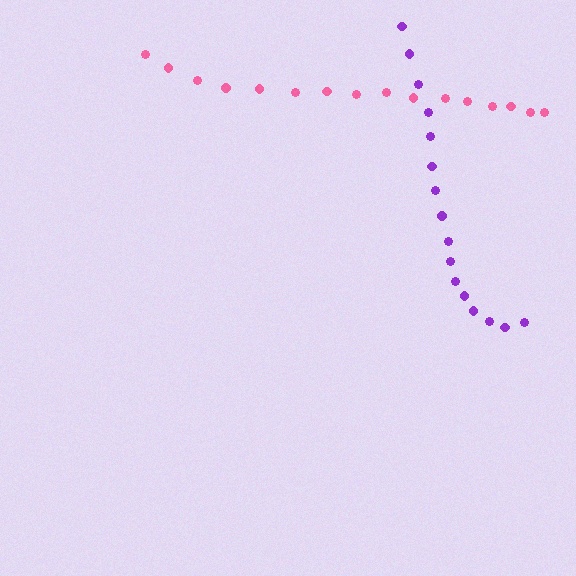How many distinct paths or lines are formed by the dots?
There are 2 distinct paths.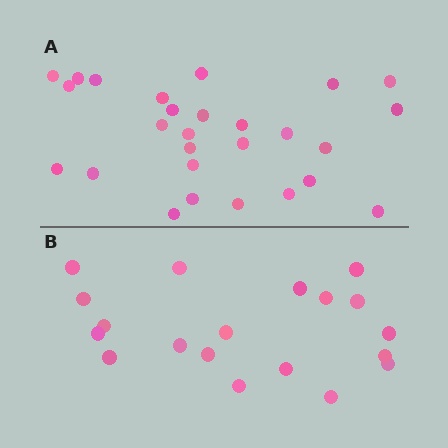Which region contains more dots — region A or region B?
Region A (the top region) has more dots.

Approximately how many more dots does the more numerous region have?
Region A has roughly 8 or so more dots than region B.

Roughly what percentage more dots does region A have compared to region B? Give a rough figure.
About 40% more.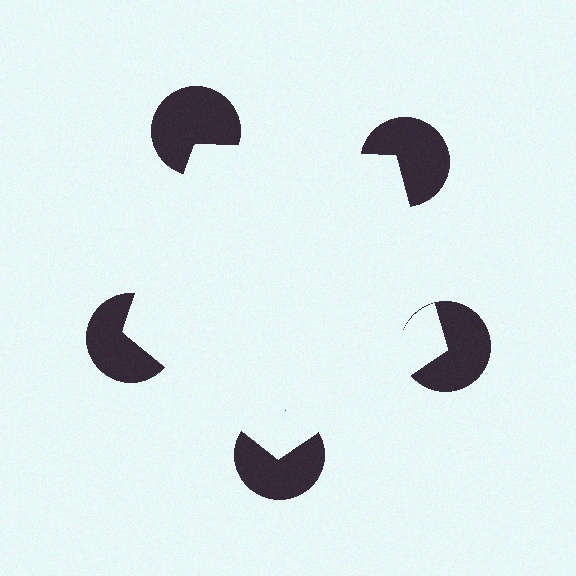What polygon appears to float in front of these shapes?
An illusory pentagon — its edges are inferred from the aligned wedge cuts in the pac-man discs, not physically drawn.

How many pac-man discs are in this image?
There are 5 — one at each vertex of the illusory pentagon.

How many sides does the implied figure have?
5 sides.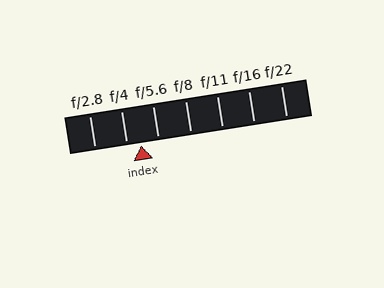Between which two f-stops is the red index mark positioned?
The index mark is between f/4 and f/5.6.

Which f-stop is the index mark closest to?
The index mark is closest to f/4.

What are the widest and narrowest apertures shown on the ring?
The widest aperture shown is f/2.8 and the narrowest is f/22.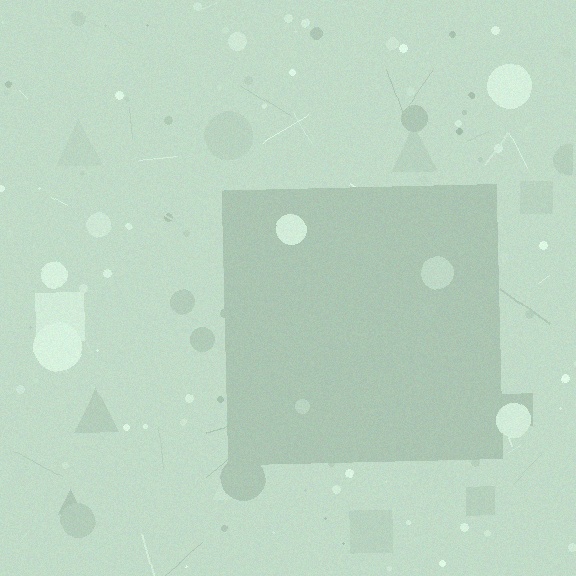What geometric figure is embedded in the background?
A square is embedded in the background.